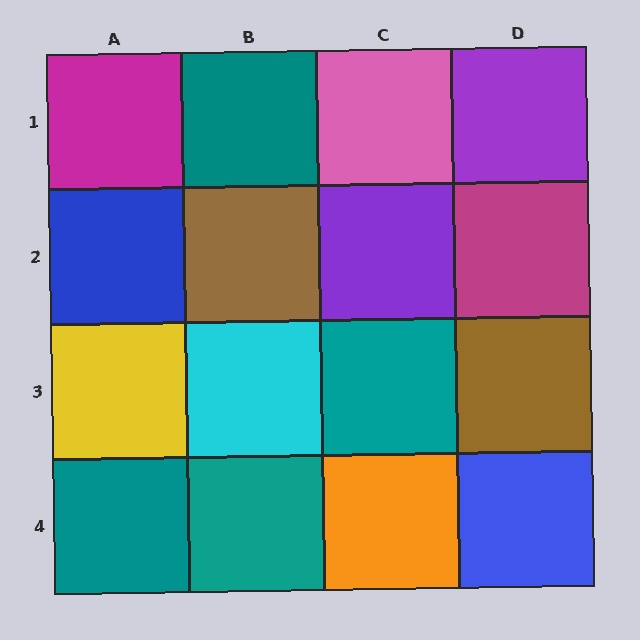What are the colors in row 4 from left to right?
Teal, teal, orange, blue.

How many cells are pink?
1 cell is pink.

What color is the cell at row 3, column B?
Cyan.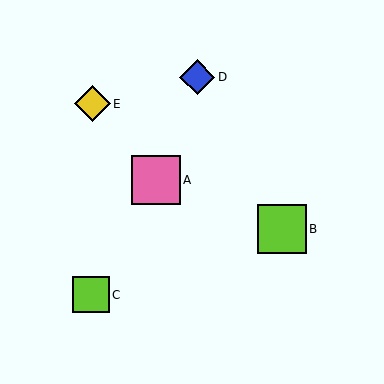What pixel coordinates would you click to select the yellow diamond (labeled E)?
Click at (93, 104) to select the yellow diamond E.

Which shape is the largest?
The pink square (labeled A) is the largest.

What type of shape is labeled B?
Shape B is a lime square.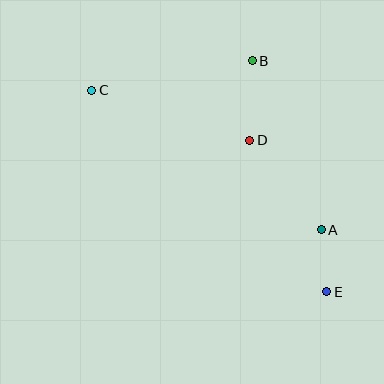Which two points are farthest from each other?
Points C and E are farthest from each other.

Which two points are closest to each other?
Points A and E are closest to each other.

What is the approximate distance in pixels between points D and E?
The distance between D and E is approximately 170 pixels.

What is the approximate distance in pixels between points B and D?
The distance between B and D is approximately 80 pixels.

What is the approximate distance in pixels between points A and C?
The distance between A and C is approximately 269 pixels.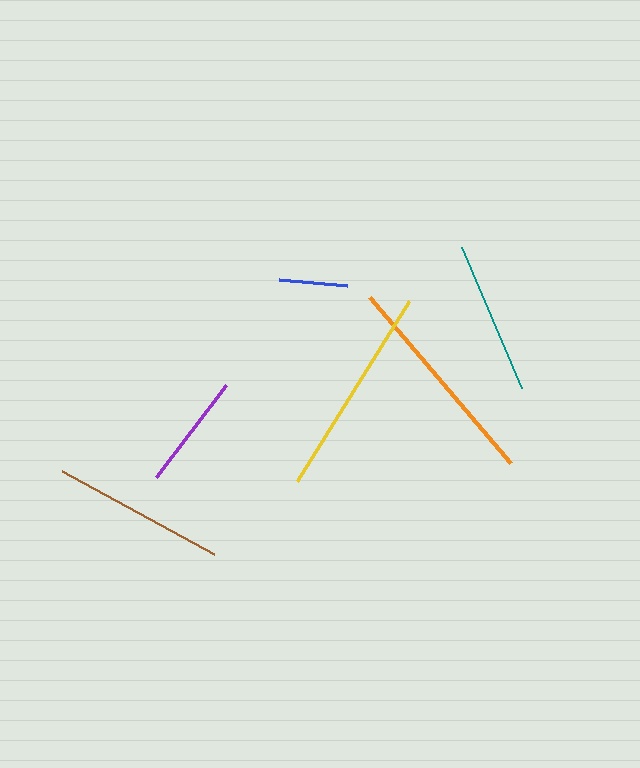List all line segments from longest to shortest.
From longest to shortest: orange, yellow, brown, teal, purple, blue.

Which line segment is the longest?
The orange line is the longest at approximately 218 pixels.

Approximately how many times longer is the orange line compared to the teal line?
The orange line is approximately 1.4 times the length of the teal line.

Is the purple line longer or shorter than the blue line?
The purple line is longer than the blue line.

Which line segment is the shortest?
The blue line is the shortest at approximately 68 pixels.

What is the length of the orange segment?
The orange segment is approximately 218 pixels long.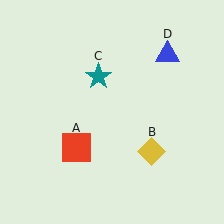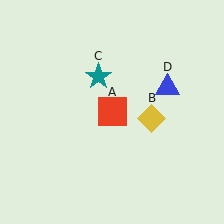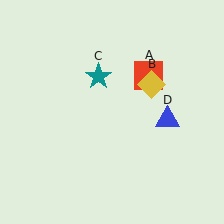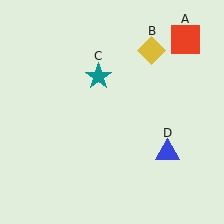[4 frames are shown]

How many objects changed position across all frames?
3 objects changed position: red square (object A), yellow diamond (object B), blue triangle (object D).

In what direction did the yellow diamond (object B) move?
The yellow diamond (object B) moved up.